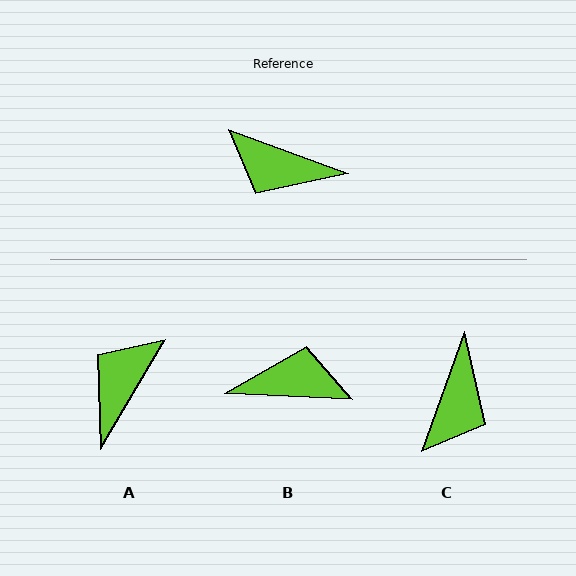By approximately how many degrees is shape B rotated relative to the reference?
Approximately 162 degrees clockwise.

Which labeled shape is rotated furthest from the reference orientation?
B, about 162 degrees away.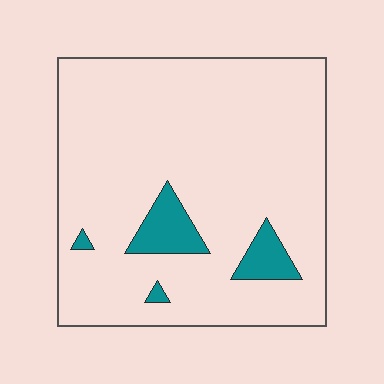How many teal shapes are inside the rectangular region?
4.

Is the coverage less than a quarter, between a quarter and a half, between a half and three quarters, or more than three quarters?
Less than a quarter.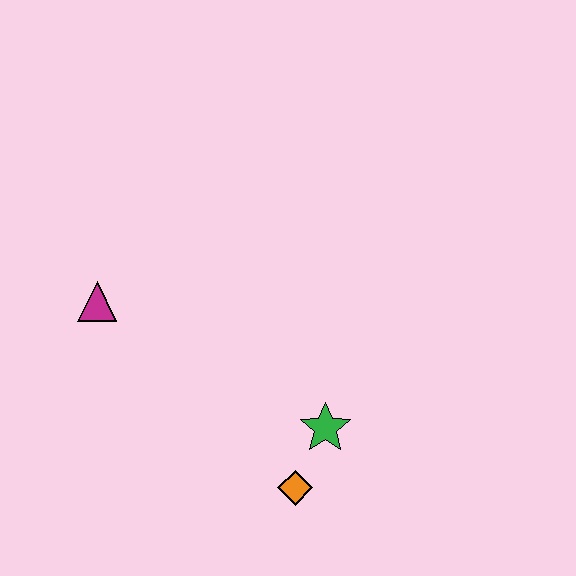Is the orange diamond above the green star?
No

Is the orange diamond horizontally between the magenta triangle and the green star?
Yes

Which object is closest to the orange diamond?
The green star is closest to the orange diamond.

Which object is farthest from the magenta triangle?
The orange diamond is farthest from the magenta triangle.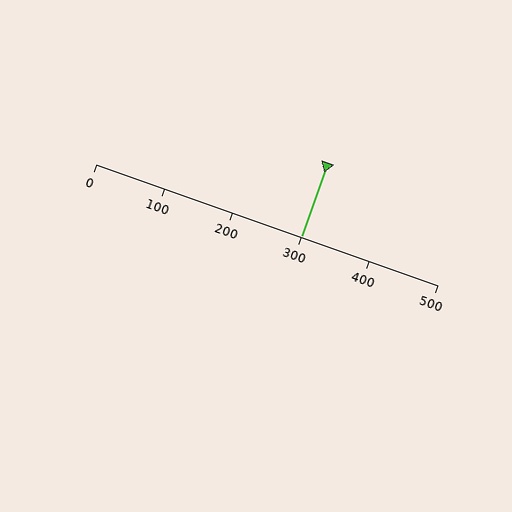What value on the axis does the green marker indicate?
The marker indicates approximately 300.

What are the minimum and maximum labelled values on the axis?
The axis runs from 0 to 500.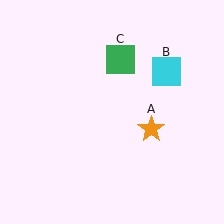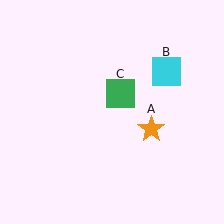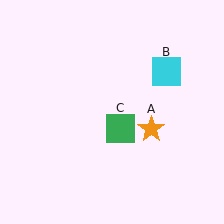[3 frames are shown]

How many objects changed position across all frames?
1 object changed position: green square (object C).